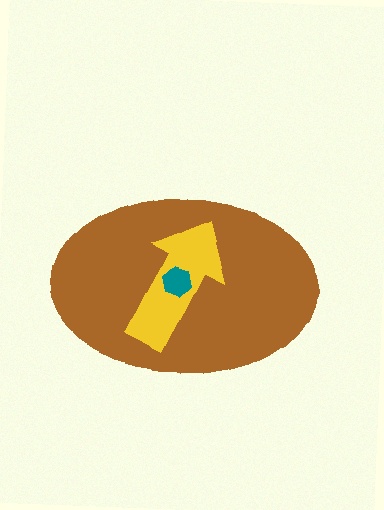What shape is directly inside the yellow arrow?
The teal hexagon.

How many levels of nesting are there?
3.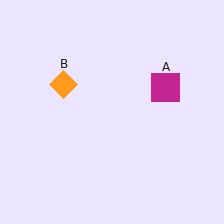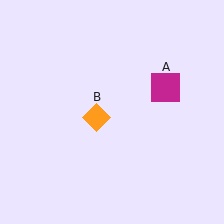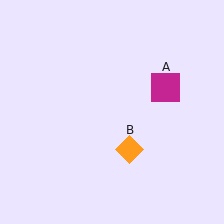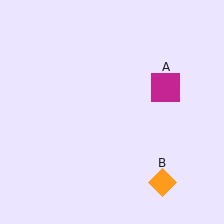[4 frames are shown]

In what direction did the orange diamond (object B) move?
The orange diamond (object B) moved down and to the right.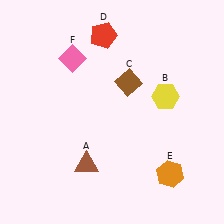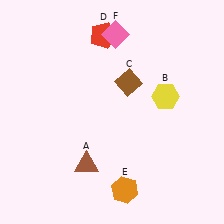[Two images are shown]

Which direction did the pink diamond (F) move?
The pink diamond (F) moved right.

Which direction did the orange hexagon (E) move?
The orange hexagon (E) moved left.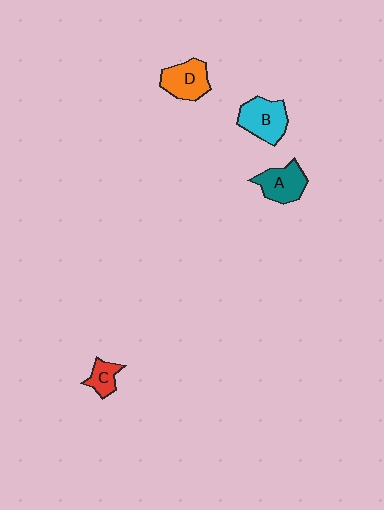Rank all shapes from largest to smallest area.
From largest to smallest: B (cyan), D (orange), A (teal), C (red).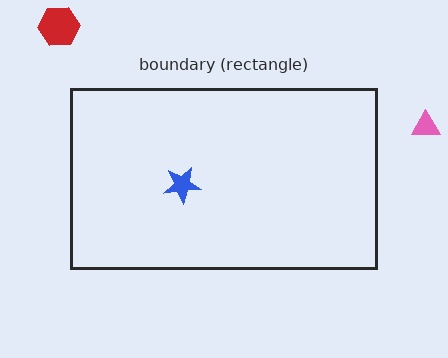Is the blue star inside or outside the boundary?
Inside.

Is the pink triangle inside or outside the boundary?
Outside.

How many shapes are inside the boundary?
1 inside, 2 outside.